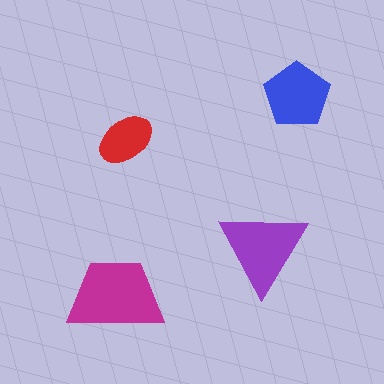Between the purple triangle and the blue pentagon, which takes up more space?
The purple triangle.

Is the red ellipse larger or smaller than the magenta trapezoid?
Smaller.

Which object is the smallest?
The red ellipse.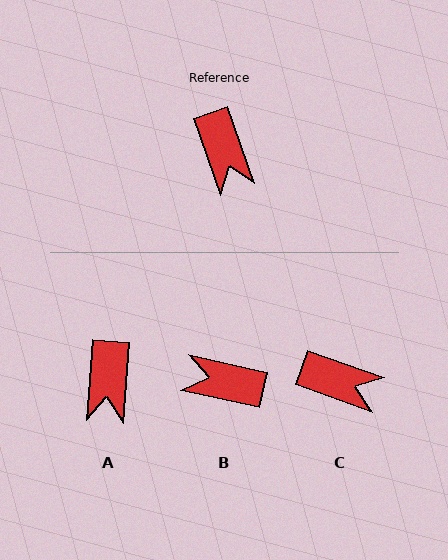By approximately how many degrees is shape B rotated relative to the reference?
Approximately 122 degrees clockwise.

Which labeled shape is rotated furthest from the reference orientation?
B, about 122 degrees away.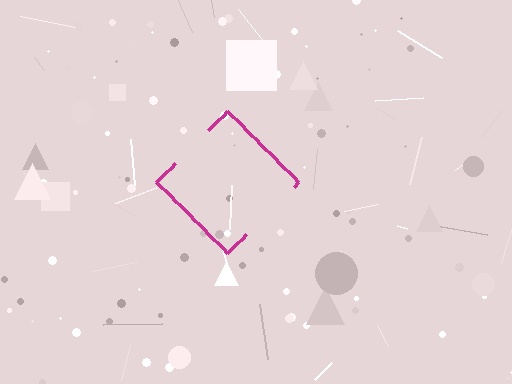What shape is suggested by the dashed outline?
The dashed outline suggests a diamond.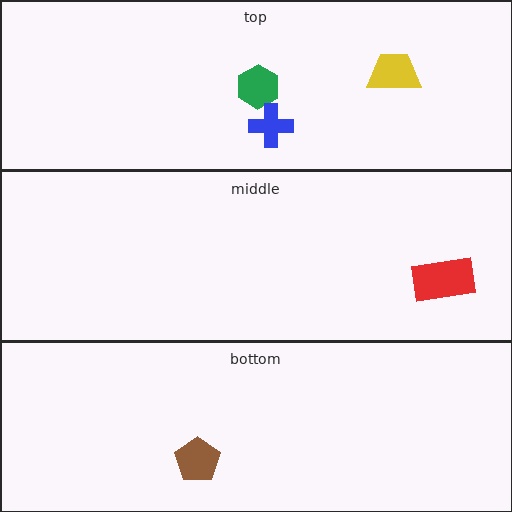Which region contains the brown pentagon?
The bottom region.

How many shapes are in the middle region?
1.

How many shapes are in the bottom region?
1.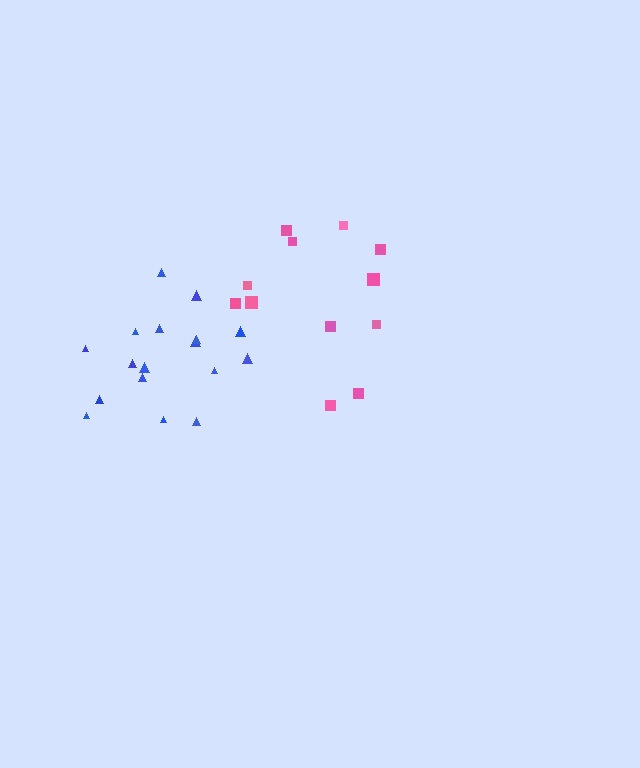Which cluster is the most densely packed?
Blue.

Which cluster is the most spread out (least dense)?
Pink.